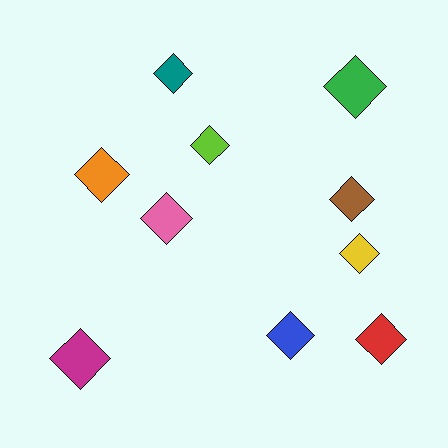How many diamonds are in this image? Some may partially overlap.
There are 10 diamonds.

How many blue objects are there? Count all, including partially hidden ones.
There is 1 blue object.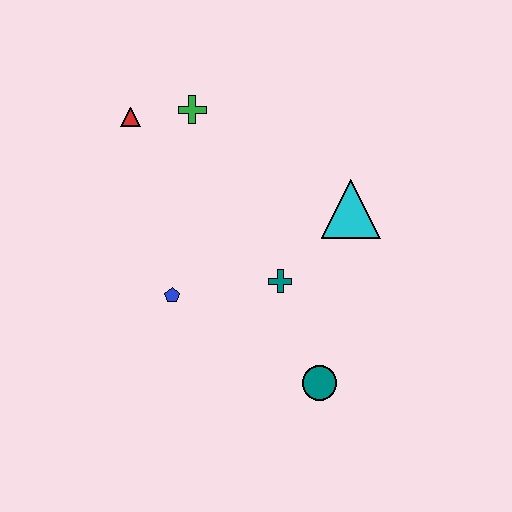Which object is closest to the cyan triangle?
The teal cross is closest to the cyan triangle.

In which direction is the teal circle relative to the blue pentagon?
The teal circle is to the right of the blue pentagon.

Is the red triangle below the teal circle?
No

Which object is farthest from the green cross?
The teal circle is farthest from the green cross.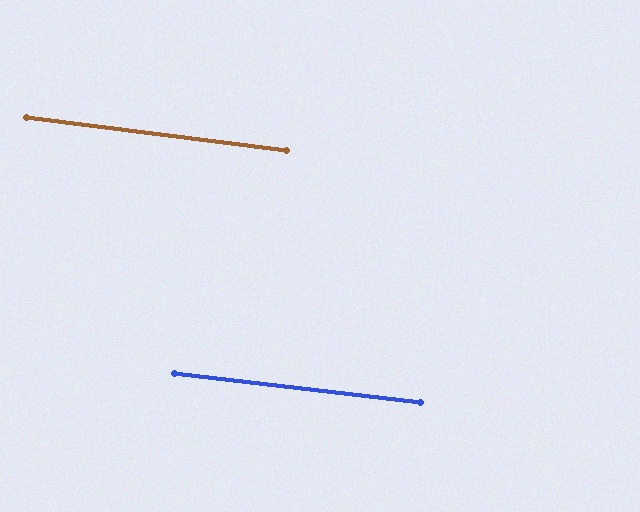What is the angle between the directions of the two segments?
Approximately 0 degrees.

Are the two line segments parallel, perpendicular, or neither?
Parallel — their directions differ by only 0.4°.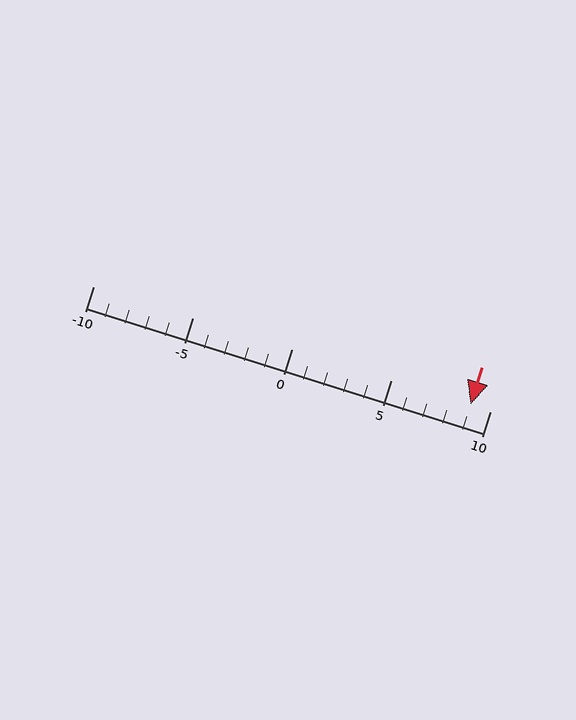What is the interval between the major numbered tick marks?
The major tick marks are spaced 5 units apart.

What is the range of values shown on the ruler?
The ruler shows values from -10 to 10.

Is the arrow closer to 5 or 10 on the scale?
The arrow is closer to 10.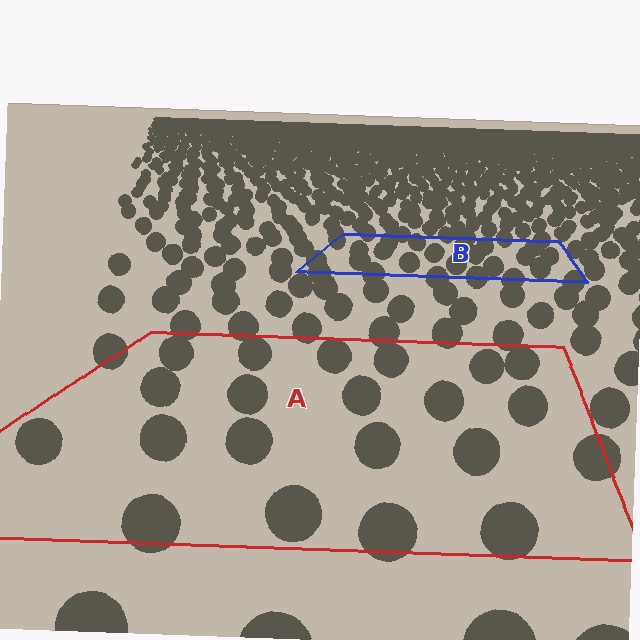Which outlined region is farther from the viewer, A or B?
Region B is farther from the viewer — the texture elements inside it appear smaller and more densely packed.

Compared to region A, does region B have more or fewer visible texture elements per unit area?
Region B has more texture elements per unit area — they are packed more densely because it is farther away.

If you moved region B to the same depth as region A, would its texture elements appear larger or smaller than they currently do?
They would appear larger. At a closer depth, the same texture elements are projected at a bigger on-screen size.